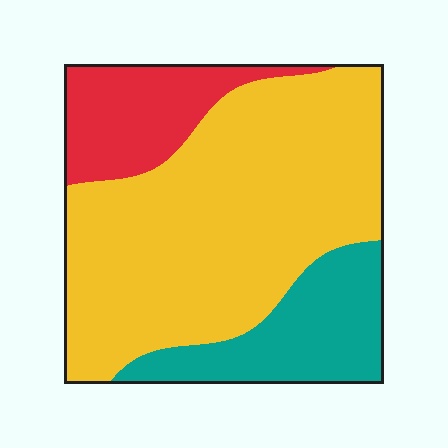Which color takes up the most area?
Yellow, at roughly 65%.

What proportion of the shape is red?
Red covers 17% of the shape.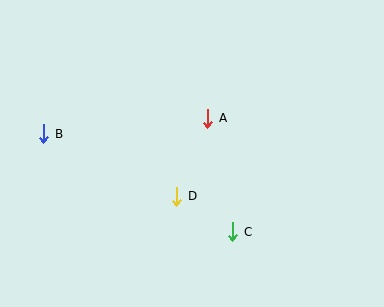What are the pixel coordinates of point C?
Point C is at (233, 232).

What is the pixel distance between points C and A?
The distance between C and A is 117 pixels.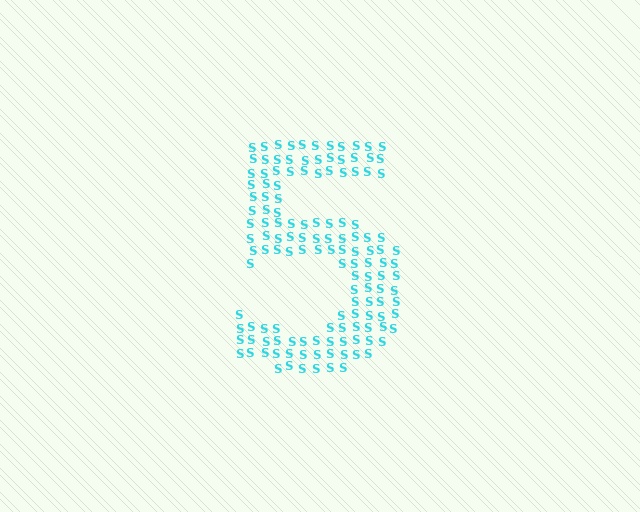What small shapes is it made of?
It is made of small letter S's.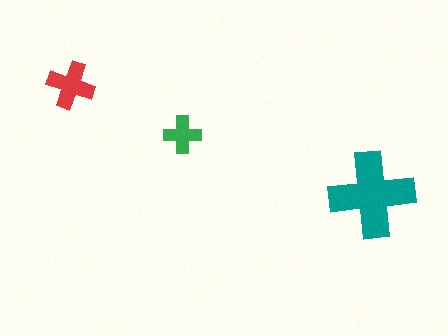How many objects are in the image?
There are 3 objects in the image.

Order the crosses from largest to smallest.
the teal one, the red one, the green one.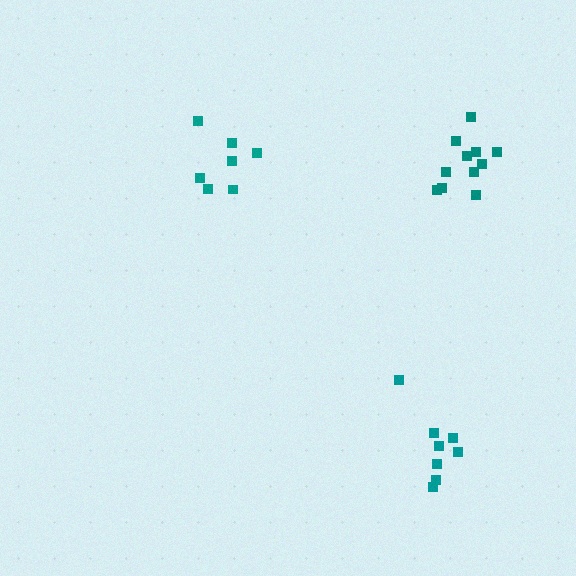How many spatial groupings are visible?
There are 3 spatial groupings.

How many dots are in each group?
Group 1: 7 dots, Group 2: 8 dots, Group 3: 11 dots (26 total).